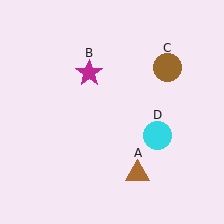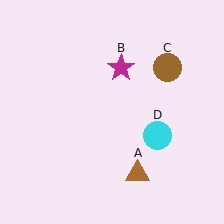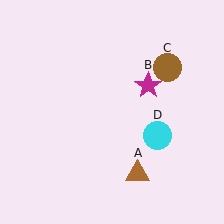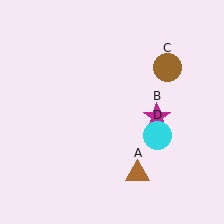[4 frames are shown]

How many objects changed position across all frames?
1 object changed position: magenta star (object B).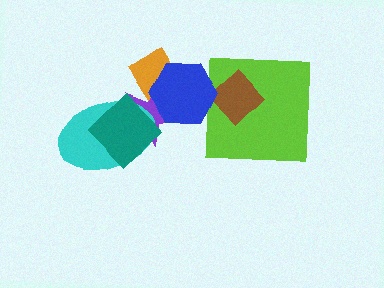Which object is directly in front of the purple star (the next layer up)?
The cyan ellipse is directly in front of the purple star.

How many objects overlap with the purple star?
4 objects overlap with the purple star.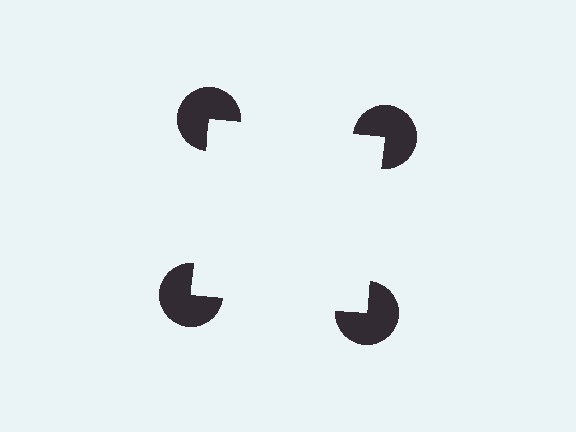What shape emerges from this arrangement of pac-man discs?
An illusory square — its edges are inferred from the aligned wedge cuts in the pac-man discs, not physically drawn.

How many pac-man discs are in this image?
There are 4 — one at each vertex of the illusory square.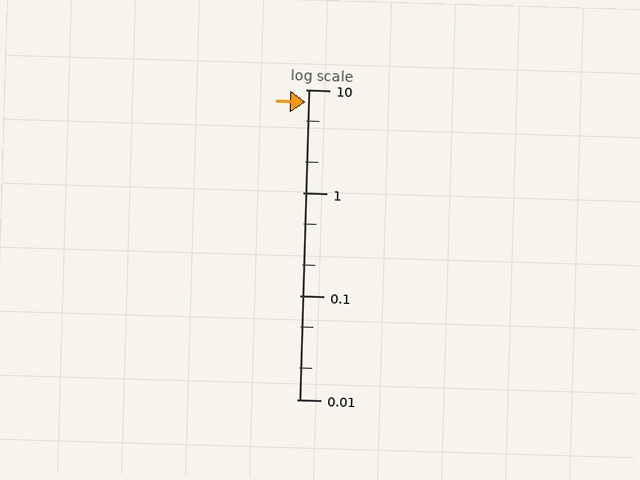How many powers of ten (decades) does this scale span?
The scale spans 3 decades, from 0.01 to 10.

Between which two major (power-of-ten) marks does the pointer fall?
The pointer is between 1 and 10.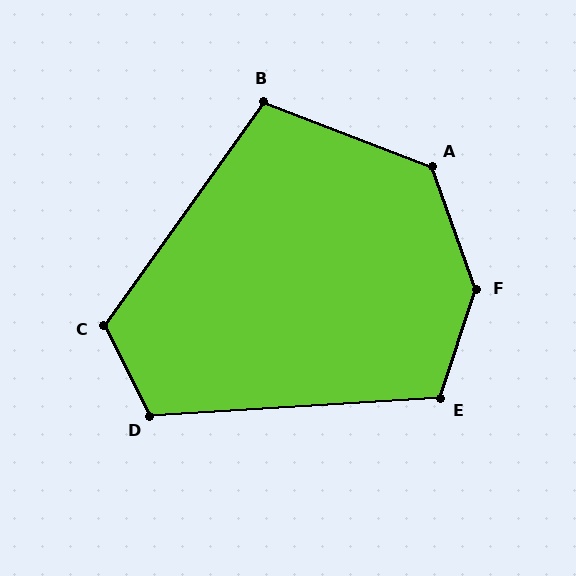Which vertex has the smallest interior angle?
B, at approximately 104 degrees.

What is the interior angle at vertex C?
Approximately 117 degrees (obtuse).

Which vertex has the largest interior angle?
F, at approximately 142 degrees.